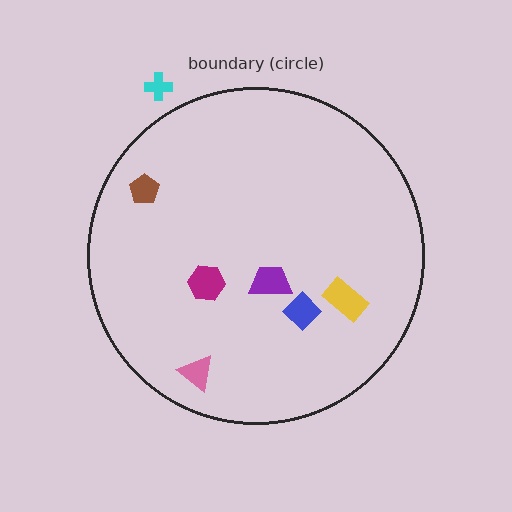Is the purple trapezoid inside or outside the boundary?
Inside.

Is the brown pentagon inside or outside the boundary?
Inside.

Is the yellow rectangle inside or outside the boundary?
Inside.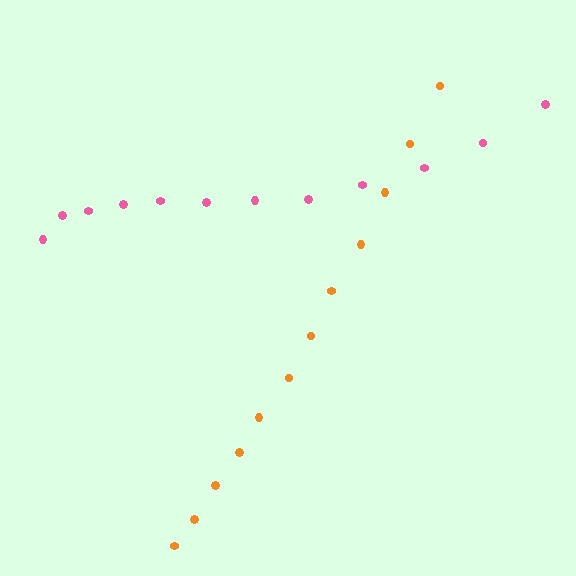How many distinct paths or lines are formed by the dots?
There are 2 distinct paths.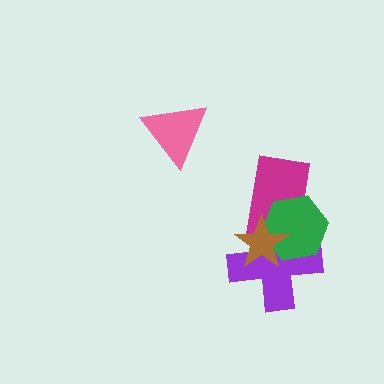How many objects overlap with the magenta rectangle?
3 objects overlap with the magenta rectangle.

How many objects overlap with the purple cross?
3 objects overlap with the purple cross.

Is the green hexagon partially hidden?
Yes, it is partially covered by another shape.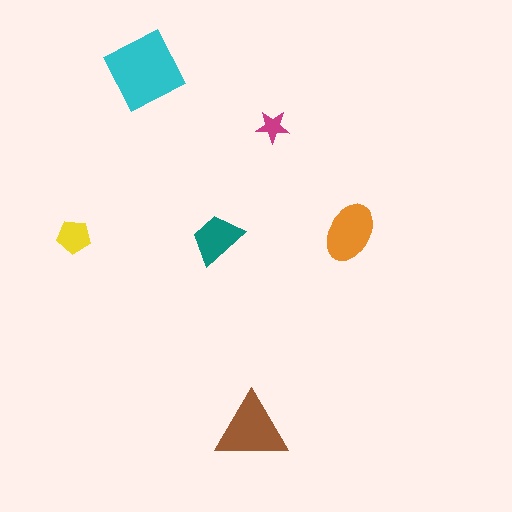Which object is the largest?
The cyan diamond.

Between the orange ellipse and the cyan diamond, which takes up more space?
The cyan diamond.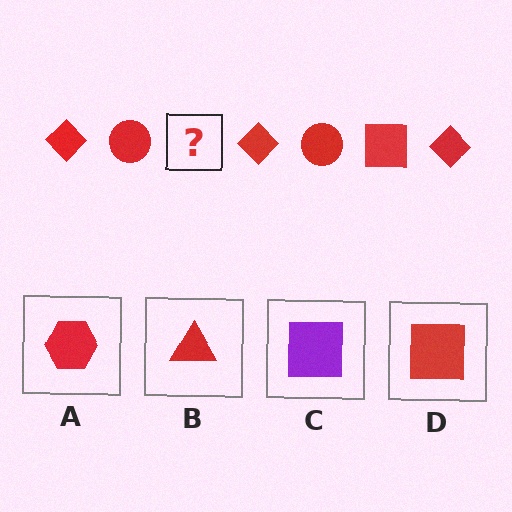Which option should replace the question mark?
Option D.